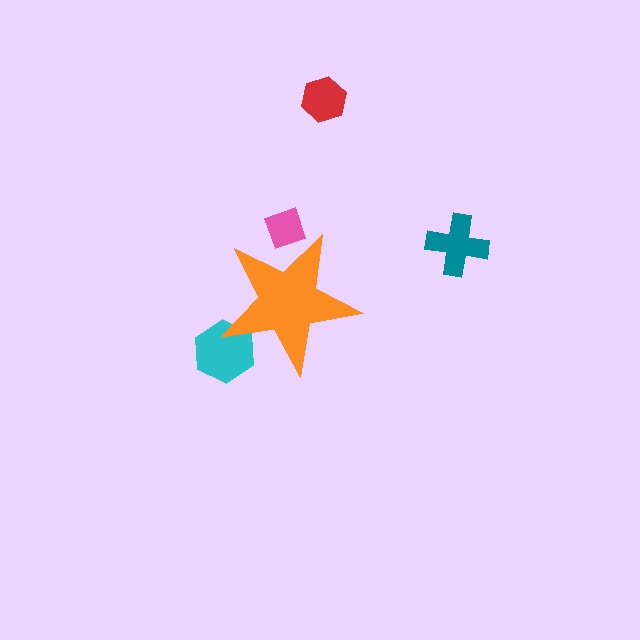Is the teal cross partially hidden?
No, the teal cross is fully visible.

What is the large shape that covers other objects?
An orange star.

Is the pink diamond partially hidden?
Yes, the pink diamond is partially hidden behind the orange star.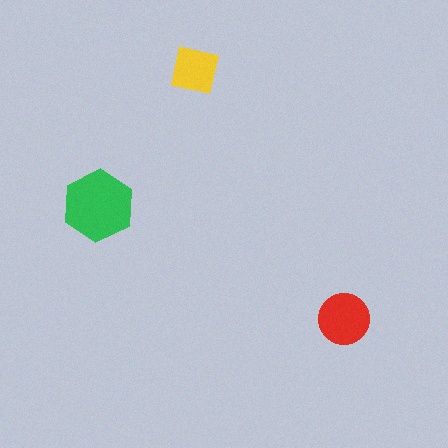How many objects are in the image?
There are 3 objects in the image.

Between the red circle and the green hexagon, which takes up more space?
The green hexagon.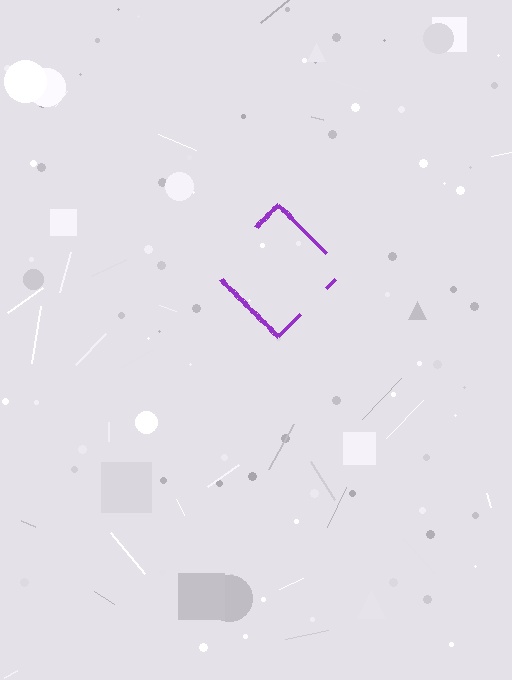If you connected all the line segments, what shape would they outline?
They would outline a diamond.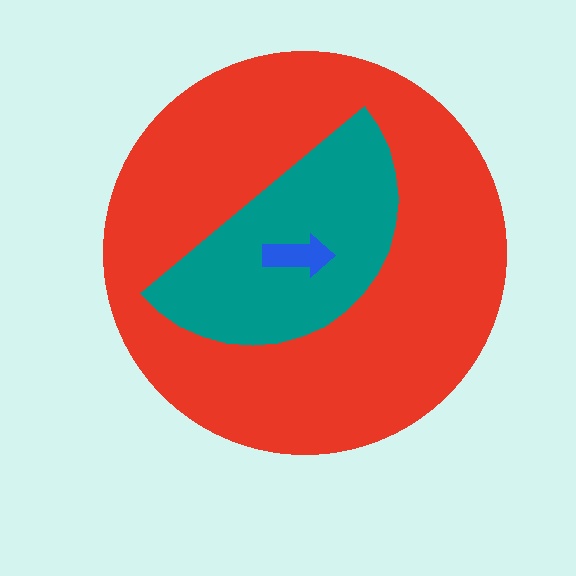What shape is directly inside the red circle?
The teal semicircle.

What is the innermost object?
The blue arrow.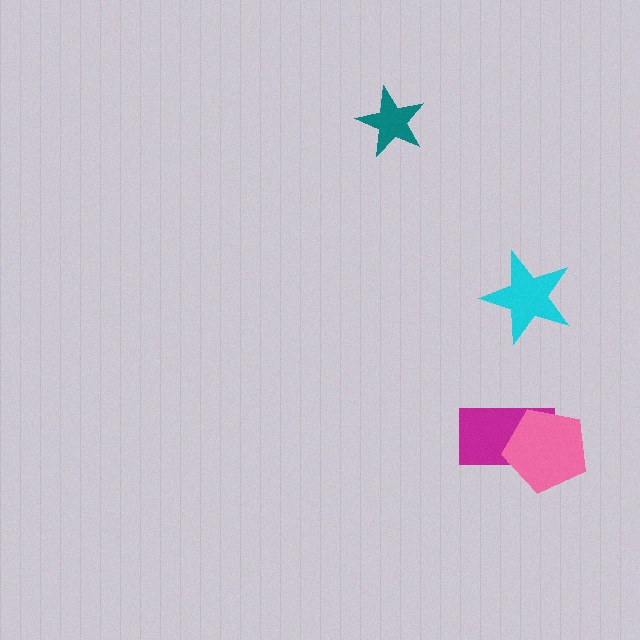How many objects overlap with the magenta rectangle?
1 object overlaps with the magenta rectangle.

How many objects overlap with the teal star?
0 objects overlap with the teal star.